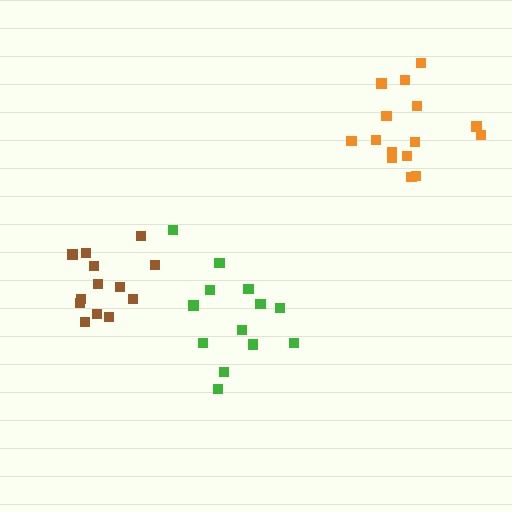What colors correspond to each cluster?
The clusters are colored: green, orange, brown.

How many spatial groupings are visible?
There are 3 spatial groupings.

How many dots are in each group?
Group 1: 13 dots, Group 2: 15 dots, Group 3: 13 dots (41 total).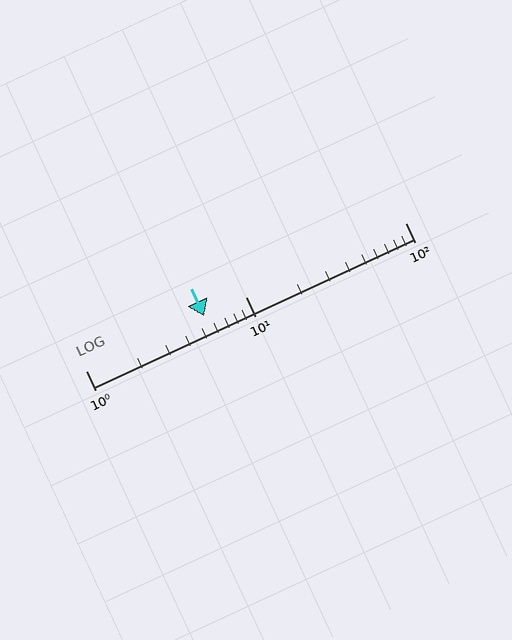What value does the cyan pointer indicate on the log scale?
The pointer indicates approximately 5.5.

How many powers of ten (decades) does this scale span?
The scale spans 2 decades, from 1 to 100.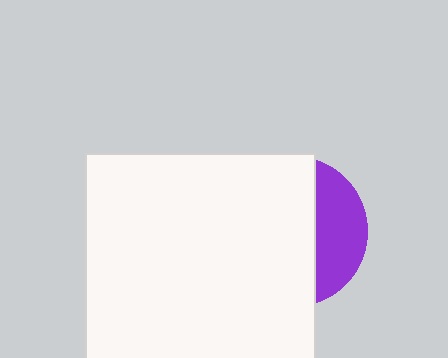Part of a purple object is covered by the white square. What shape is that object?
It is a circle.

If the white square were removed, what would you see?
You would see the complete purple circle.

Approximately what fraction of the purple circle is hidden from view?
Roughly 69% of the purple circle is hidden behind the white square.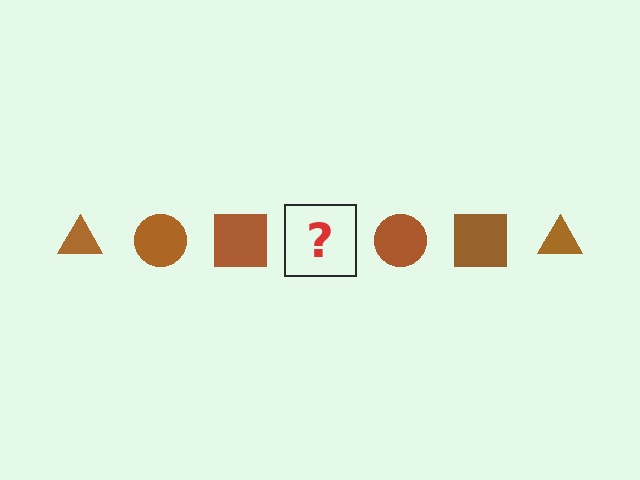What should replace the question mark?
The question mark should be replaced with a brown triangle.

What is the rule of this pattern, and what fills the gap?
The rule is that the pattern cycles through triangle, circle, square shapes in brown. The gap should be filled with a brown triangle.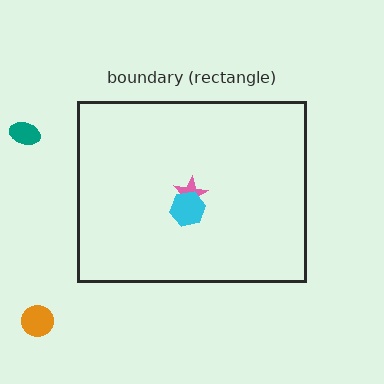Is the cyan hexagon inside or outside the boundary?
Inside.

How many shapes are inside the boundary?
2 inside, 2 outside.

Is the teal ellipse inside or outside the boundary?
Outside.